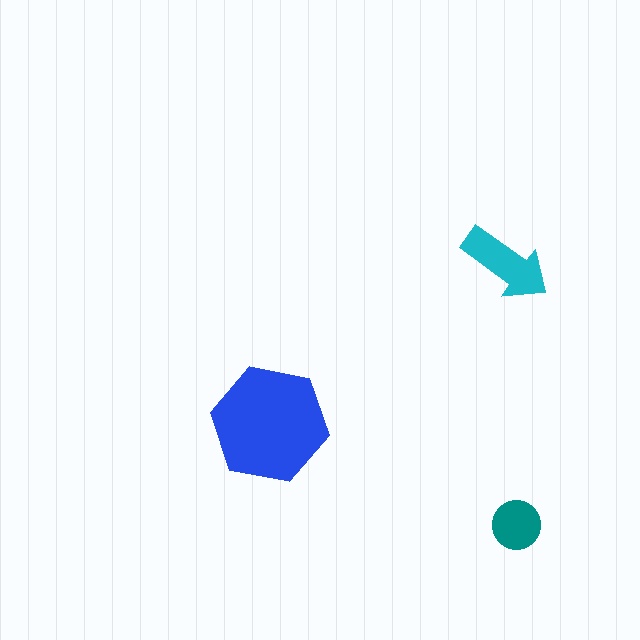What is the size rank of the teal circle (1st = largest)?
3rd.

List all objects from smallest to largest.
The teal circle, the cyan arrow, the blue hexagon.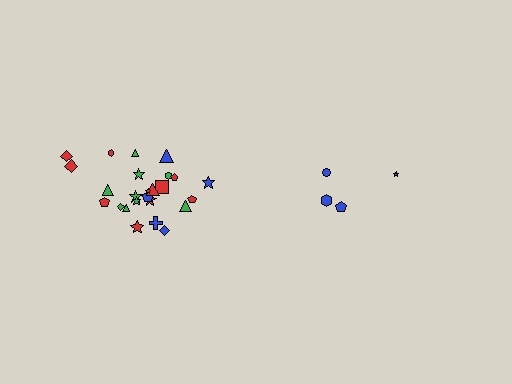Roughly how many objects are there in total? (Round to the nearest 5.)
Roughly 30 objects in total.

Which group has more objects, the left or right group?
The left group.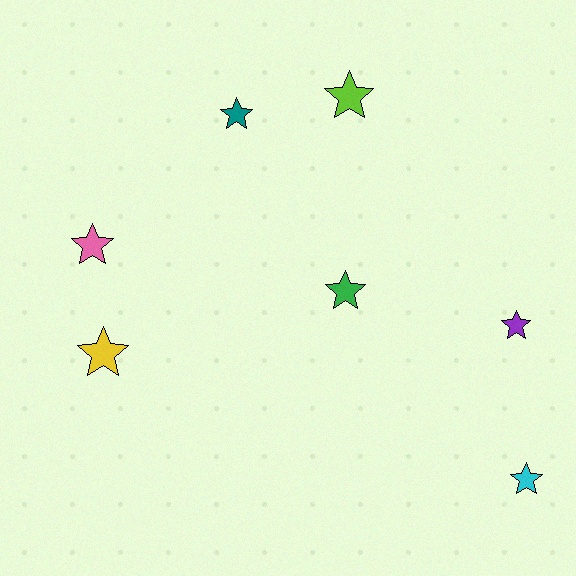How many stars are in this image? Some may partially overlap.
There are 7 stars.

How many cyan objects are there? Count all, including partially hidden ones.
There is 1 cyan object.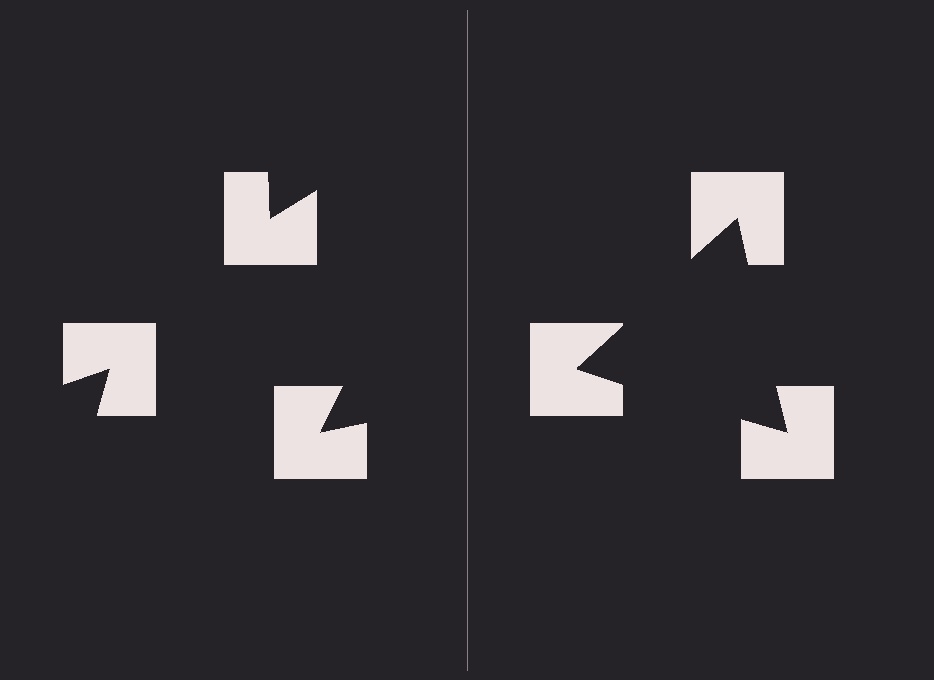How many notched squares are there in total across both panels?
6 — 3 on each side.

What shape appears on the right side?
An illusory triangle.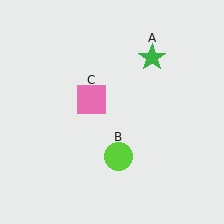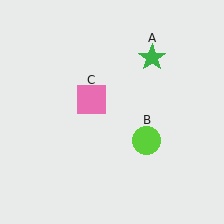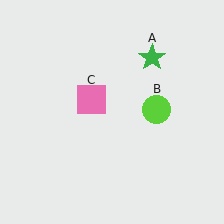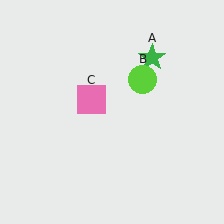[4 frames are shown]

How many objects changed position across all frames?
1 object changed position: lime circle (object B).